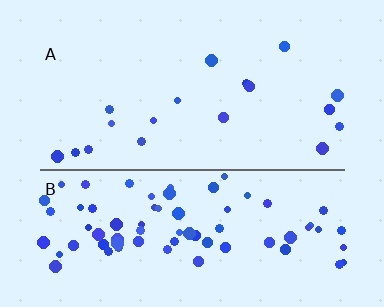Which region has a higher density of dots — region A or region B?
B (the bottom).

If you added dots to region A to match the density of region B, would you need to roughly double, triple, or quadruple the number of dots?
Approximately quadruple.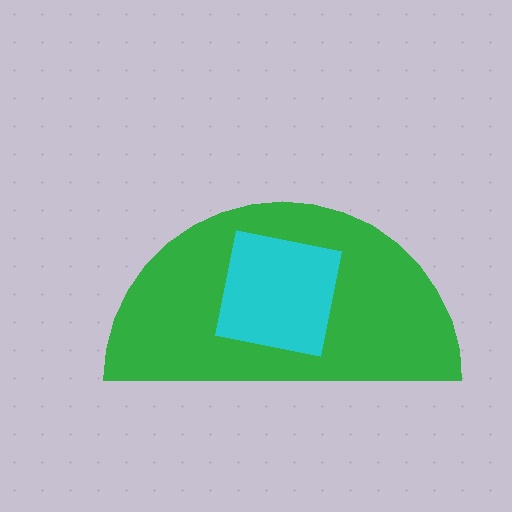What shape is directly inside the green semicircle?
The cyan square.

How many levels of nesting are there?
2.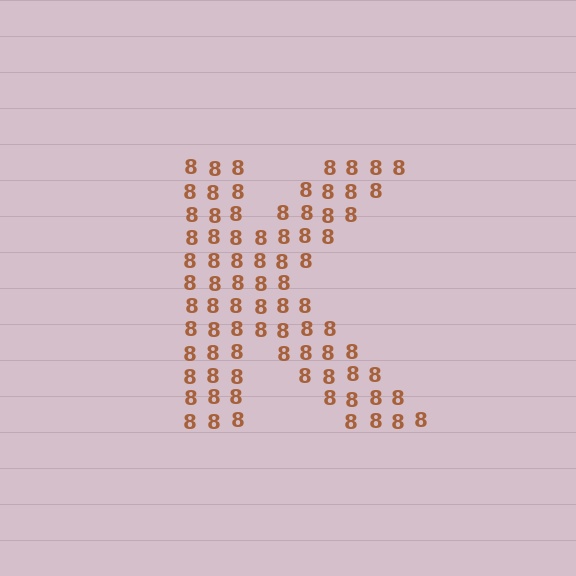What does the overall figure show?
The overall figure shows the letter K.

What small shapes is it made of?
It is made of small digit 8's.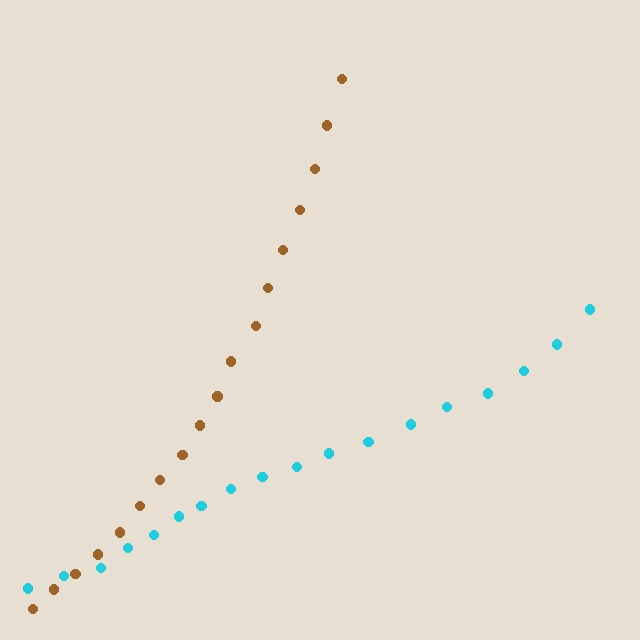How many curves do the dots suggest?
There are 2 distinct paths.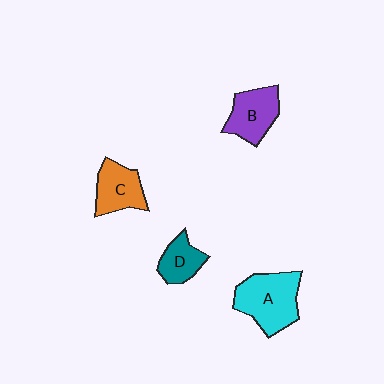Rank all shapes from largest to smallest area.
From largest to smallest: A (cyan), B (purple), C (orange), D (teal).